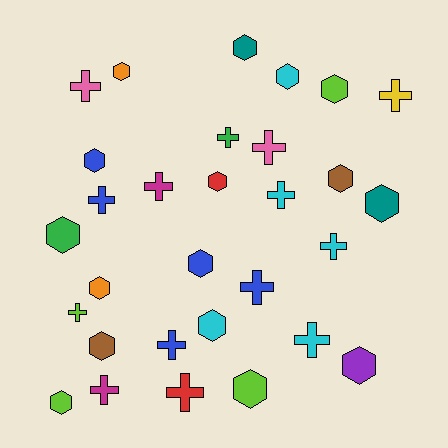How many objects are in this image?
There are 30 objects.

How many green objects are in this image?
There are 2 green objects.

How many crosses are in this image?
There are 14 crosses.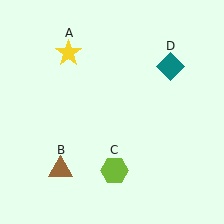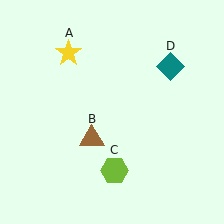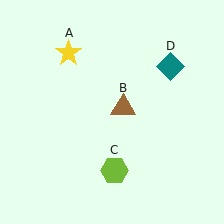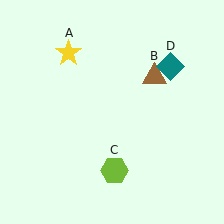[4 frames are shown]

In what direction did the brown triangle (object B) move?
The brown triangle (object B) moved up and to the right.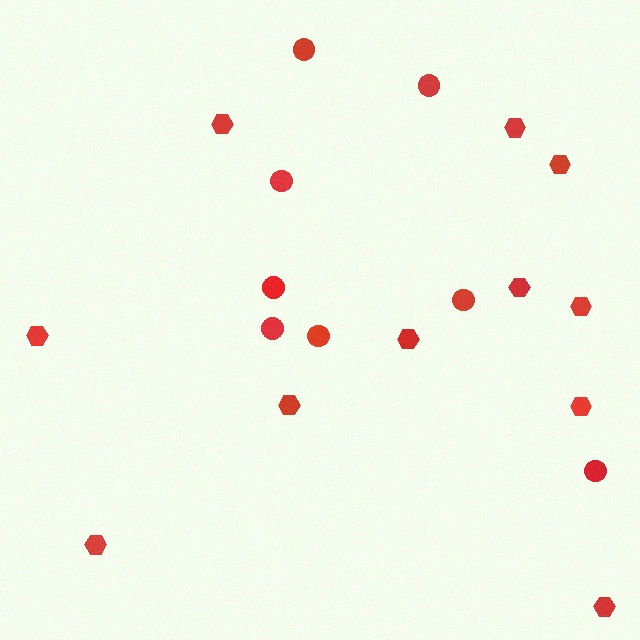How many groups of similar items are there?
There are 2 groups: one group of hexagons (11) and one group of circles (8).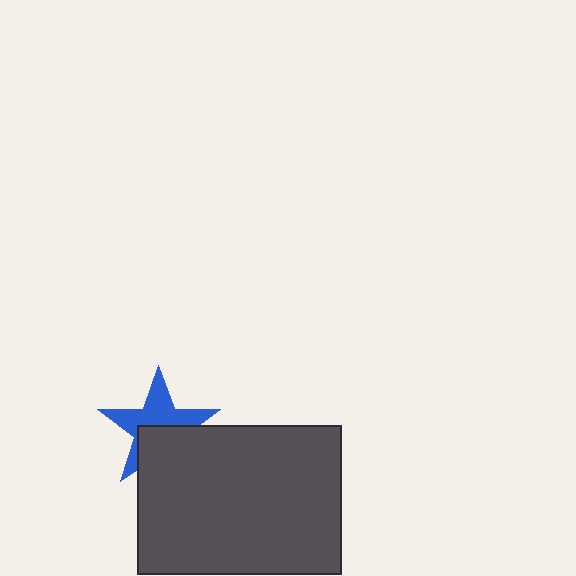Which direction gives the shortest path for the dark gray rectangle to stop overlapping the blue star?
Moving down gives the shortest separation.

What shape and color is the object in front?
The object in front is a dark gray rectangle.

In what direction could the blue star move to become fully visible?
The blue star could move up. That would shift it out from behind the dark gray rectangle entirely.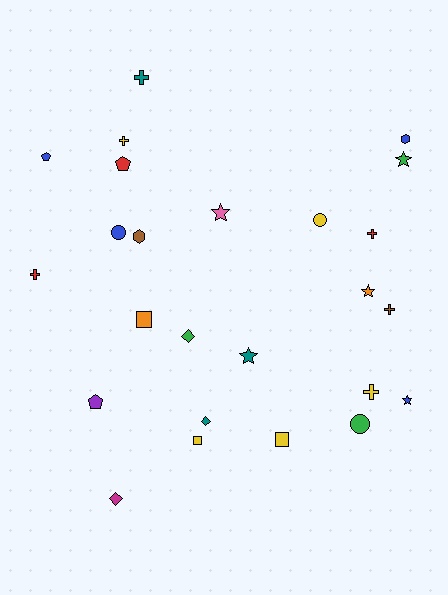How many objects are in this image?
There are 25 objects.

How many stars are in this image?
There are 5 stars.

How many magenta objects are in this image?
There is 1 magenta object.